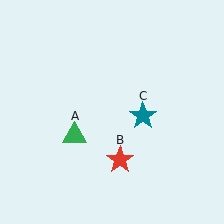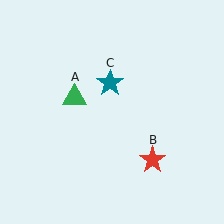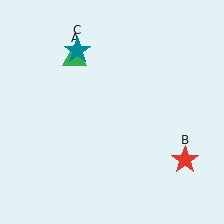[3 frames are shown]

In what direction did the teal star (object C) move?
The teal star (object C) moved up and to the left.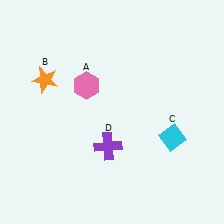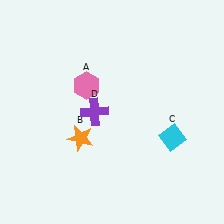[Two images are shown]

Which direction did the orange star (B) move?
The orange star (B) moved down.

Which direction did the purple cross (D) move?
The purple cross (D) moved up.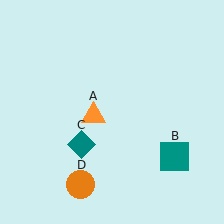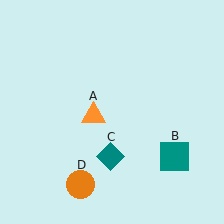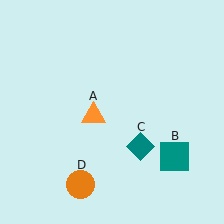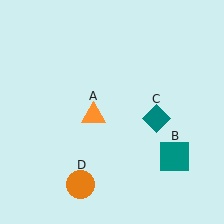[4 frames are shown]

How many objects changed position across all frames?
1 object changed position: teal diamond (object C).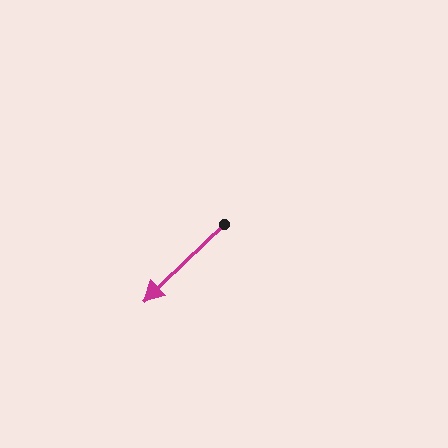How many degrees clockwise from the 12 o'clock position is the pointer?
Approximately 226 degrees.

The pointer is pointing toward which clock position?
Roughly 8 o'clock.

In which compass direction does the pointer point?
Southwest.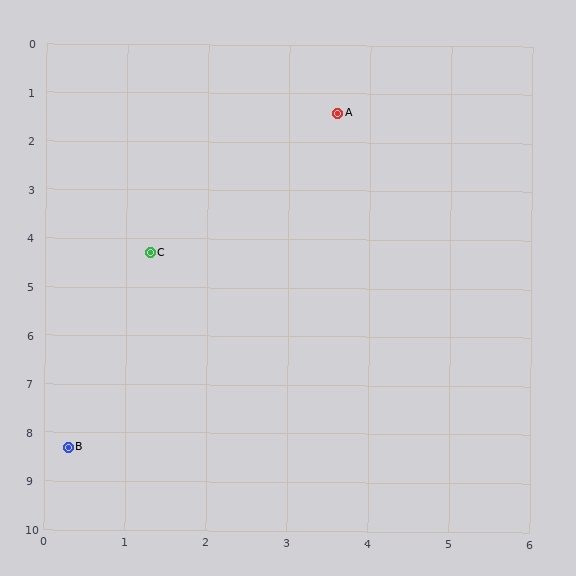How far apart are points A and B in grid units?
Points A and B are about 7.6 grid units apart.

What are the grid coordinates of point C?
Point C is at approximately (1.3, 4.3).